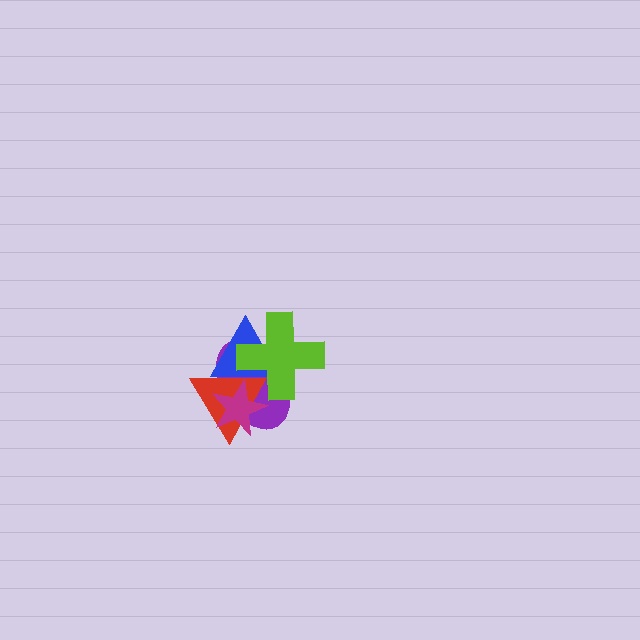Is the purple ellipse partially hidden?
Yes, it is partially covered by another shape.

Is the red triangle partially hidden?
Yes, it is partially covered by another shape.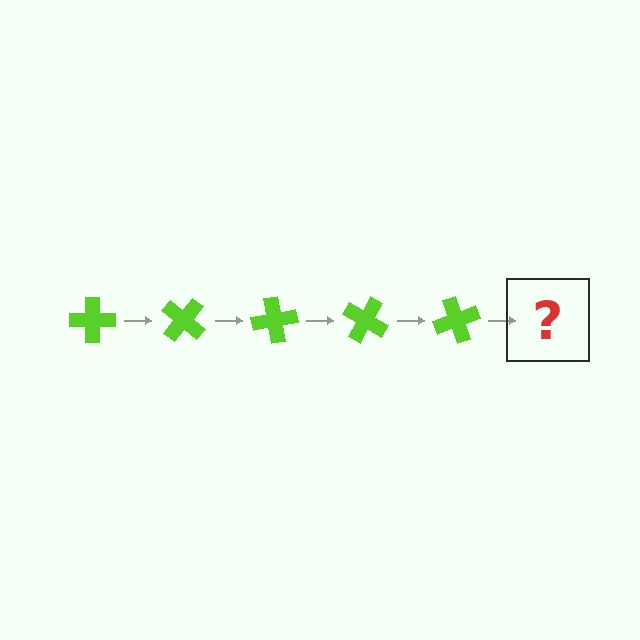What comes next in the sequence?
The next element should be a lime cross rotated 200 degrees.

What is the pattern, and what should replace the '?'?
The pattern is that the cross rotates 40 degrees each step. The '?' should be a lime cross rotated 200 degrees.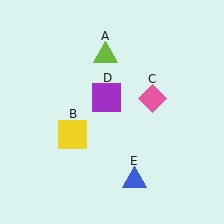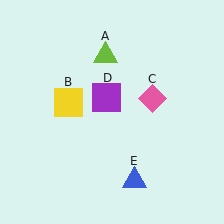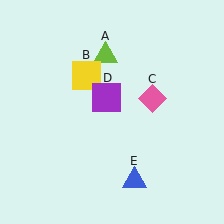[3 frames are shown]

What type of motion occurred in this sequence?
The yellow square (object B) rotated clockwise around the center of the scene.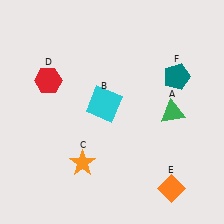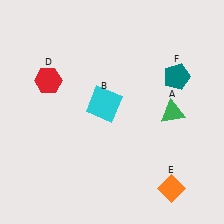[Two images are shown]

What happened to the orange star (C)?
The orange star (C) was removed in Image 2. It was in the bottom-left area of Image 1.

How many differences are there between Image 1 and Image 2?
There is 1 difference between the two images.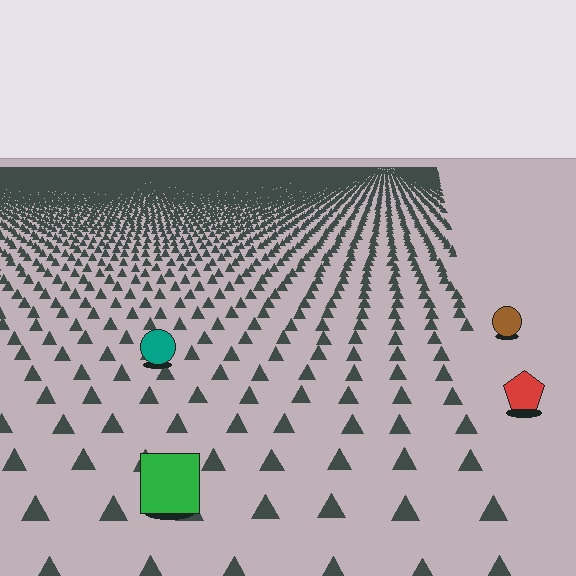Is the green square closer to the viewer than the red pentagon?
Yes. The green square is closer — you can tell from the texture gradient: the ground texture is coarser near it.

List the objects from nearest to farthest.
From nearest to farthest: the green square, the red pentagon, the teal circle, the brown circle.